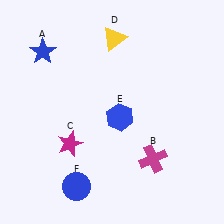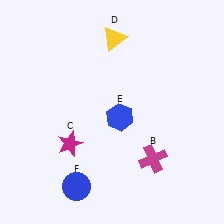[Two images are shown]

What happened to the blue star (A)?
The blue star (A) was removed in Image 2. It was in the top-left area of Image 1.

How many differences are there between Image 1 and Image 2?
There is 1 difference between the two images.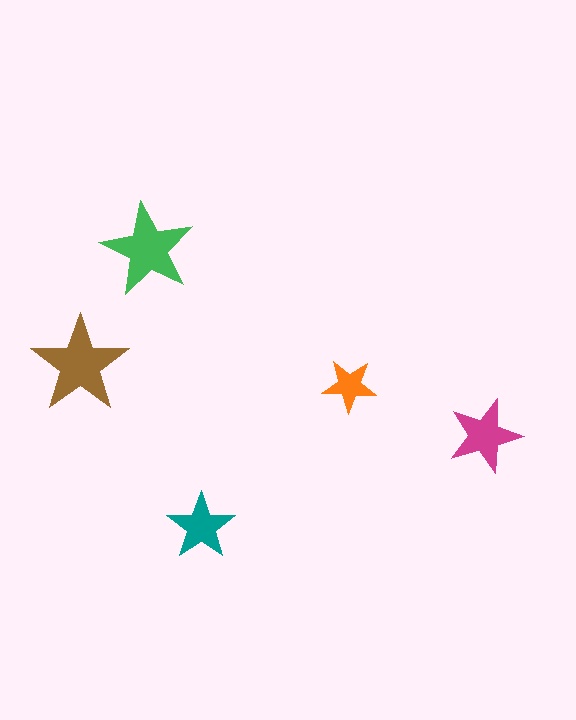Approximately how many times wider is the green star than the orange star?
About 1.5 times wider.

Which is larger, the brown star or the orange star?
The brown one.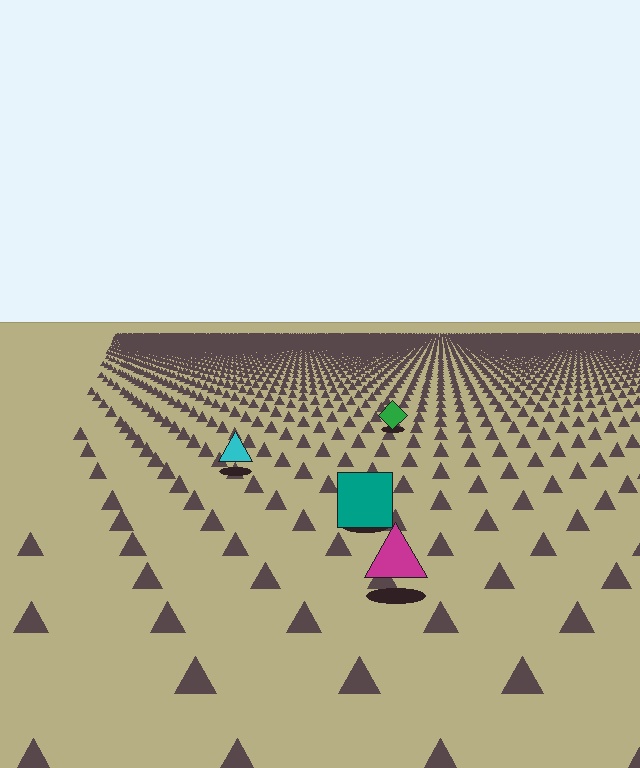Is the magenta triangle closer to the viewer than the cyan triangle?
Yes. The magenta triangle is closer — you can tell from the texture gradient: the ground texture is coarser near it.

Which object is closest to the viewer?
The magenta triangle is closest. The texture marks near it are larger and more spread out.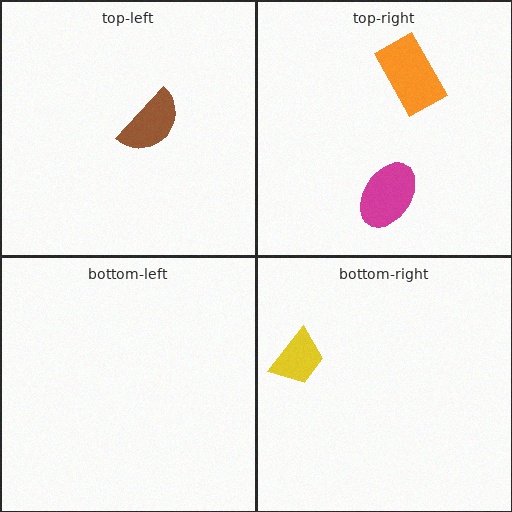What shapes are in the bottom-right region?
The yellow trapezoid.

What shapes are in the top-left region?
The brown semicircle.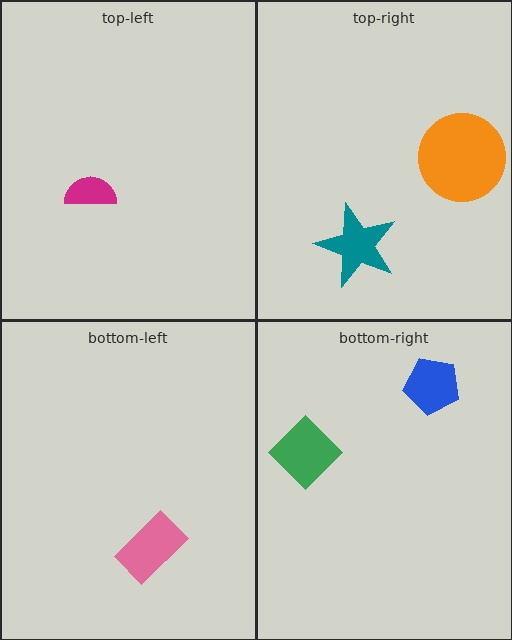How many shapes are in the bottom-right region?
2.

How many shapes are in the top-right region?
2.